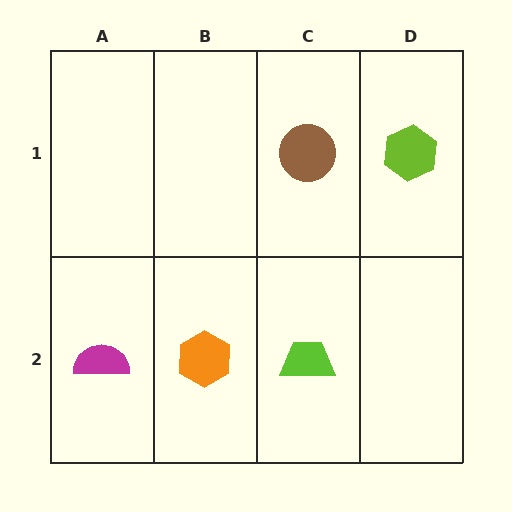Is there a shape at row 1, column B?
No, that cell is empty.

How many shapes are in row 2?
3 shapes.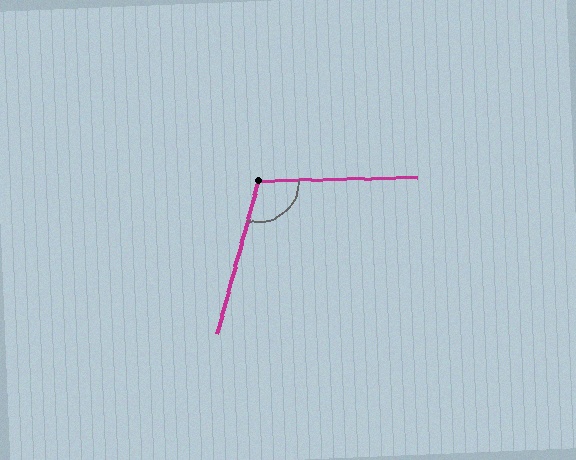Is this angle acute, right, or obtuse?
It is obtuse.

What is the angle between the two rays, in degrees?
Approximately 107 degrees.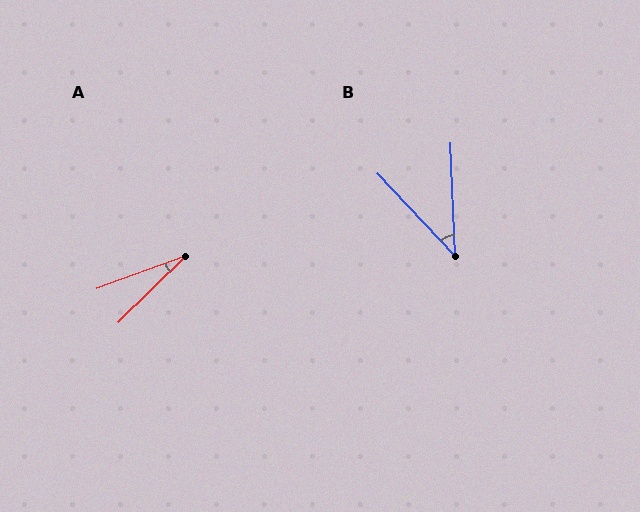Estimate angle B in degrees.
Approximately 41 degrees.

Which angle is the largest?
B, at approximately 41 degrees.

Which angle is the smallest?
A, at approximately 24 degrees.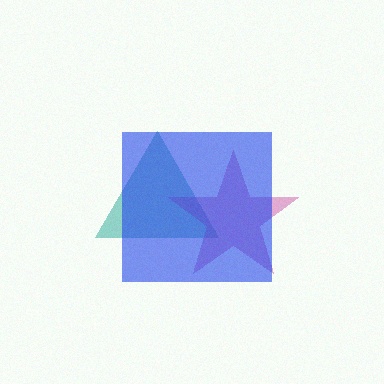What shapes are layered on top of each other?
The layered shapes are: a teal triangle, a magenta star, a blue square.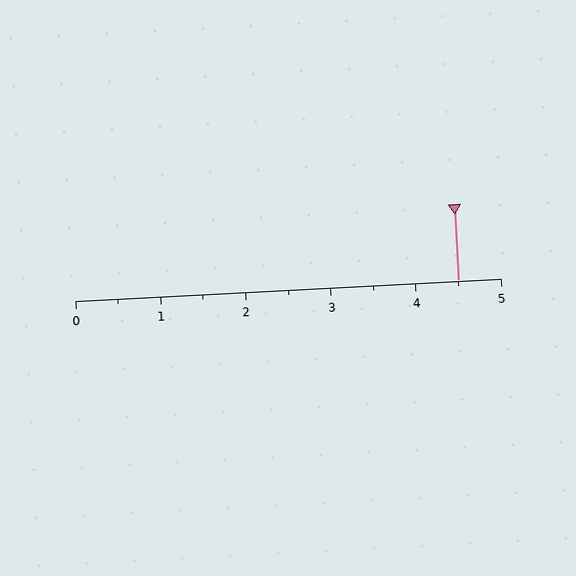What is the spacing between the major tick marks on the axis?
The major ticks are spaced 1 apart.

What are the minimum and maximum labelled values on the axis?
The axis runs from 0 to 5.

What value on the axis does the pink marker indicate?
The marker indicates approximately 4.5.